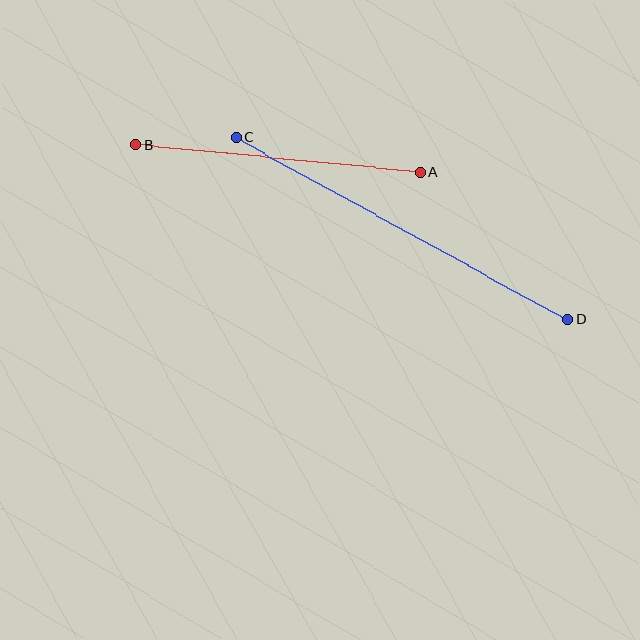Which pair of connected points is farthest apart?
Points C and D are farthest apart.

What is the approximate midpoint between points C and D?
The midpoint is at approximately (402, 228) pixels.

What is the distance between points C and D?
The distance is approximately 379 pixels.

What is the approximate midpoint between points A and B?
The midpoint is at approximately (278, 158) pixels.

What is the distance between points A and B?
The distance is approximately 287 pixels.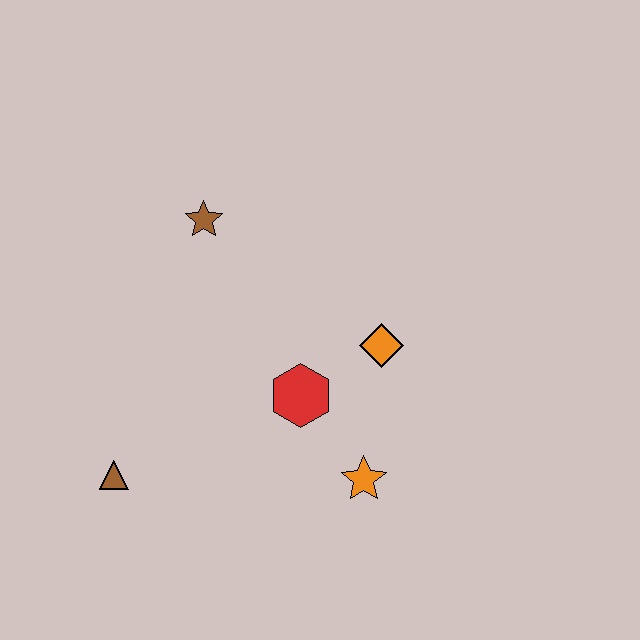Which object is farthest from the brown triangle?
The orange diamond is farthest from the brown triangle.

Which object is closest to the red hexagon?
The orange diamond is closest to the red hexagon.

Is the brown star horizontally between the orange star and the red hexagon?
No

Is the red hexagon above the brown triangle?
Yes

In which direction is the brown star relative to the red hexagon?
The brown star is above the red hexagon.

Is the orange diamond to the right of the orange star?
Yes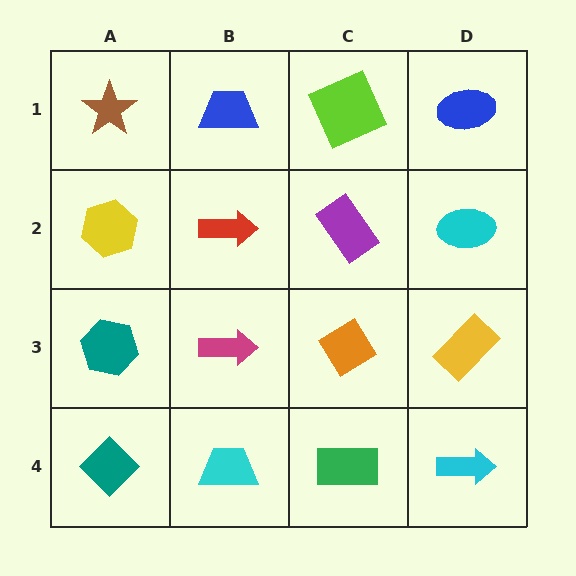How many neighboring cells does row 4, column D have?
2.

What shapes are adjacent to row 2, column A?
A brown star (row 1, column A), a teal hexagon (row 3, column A), a red arrow (row 2, column B).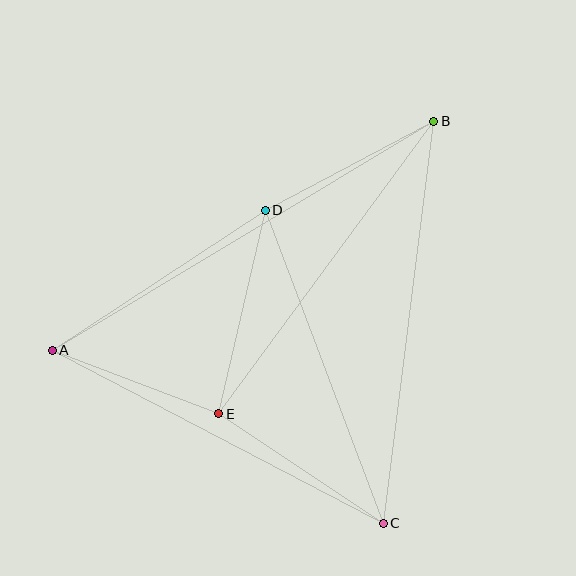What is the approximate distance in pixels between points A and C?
The distance between A and C is approximately 374 pixels.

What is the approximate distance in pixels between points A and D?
The distance between A and D is approximately 255 pixels.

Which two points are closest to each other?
Points A and E are closest to each other.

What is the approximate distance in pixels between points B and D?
The distance between B and D is approximately 191 pixels.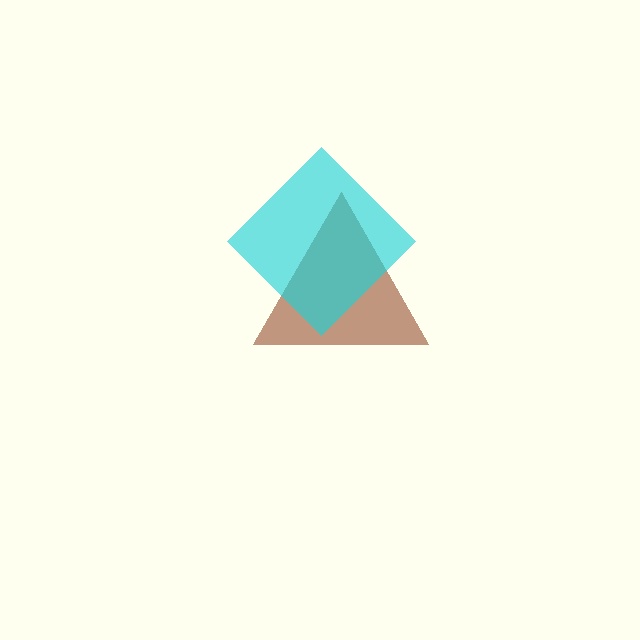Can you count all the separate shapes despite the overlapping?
Yes, there are 2 separate shapes.